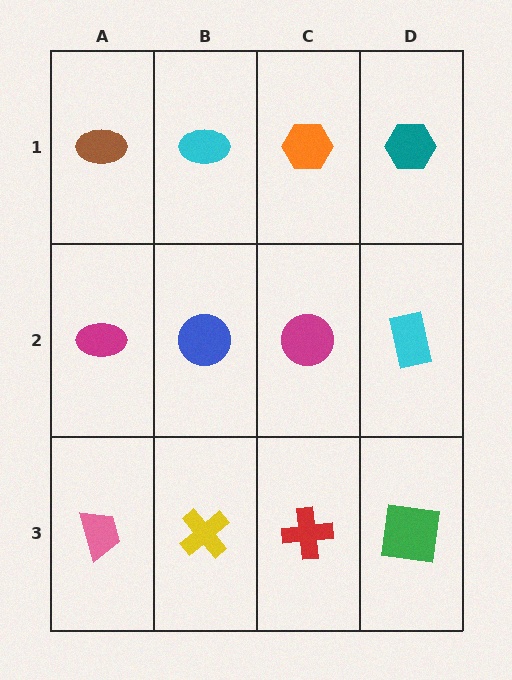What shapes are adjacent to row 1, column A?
A magenta ellipse (row 2, column A), a cyan ellipse (row 1, column B).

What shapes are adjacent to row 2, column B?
A cyan ellipse (row 1, column B), a yellow cross (row 3, column B), a magenta ellipse (row 2, column A), a magenta circle (row 2, column C).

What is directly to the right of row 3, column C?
A green square.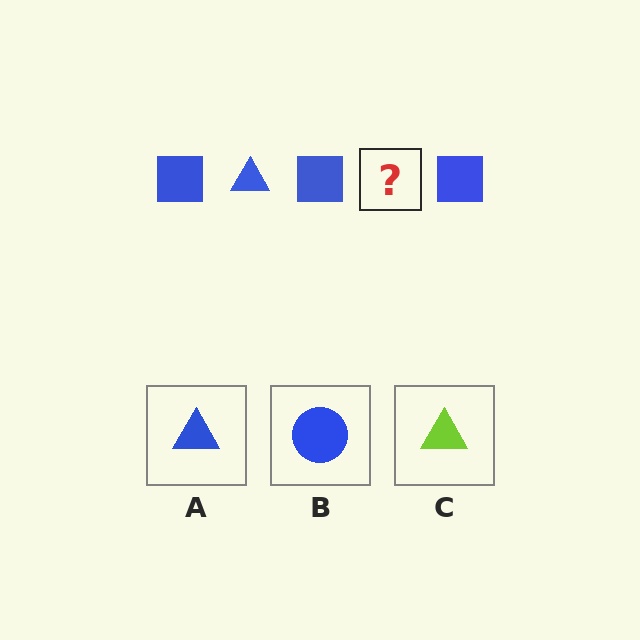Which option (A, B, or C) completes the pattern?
A.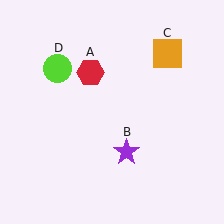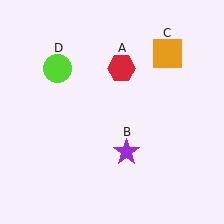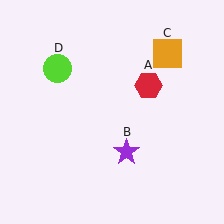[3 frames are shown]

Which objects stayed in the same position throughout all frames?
Purple star (object B) and orange square (object C) and lime circle (object D) remained stationary.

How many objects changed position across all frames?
1 object changed position: red hexagon (object A).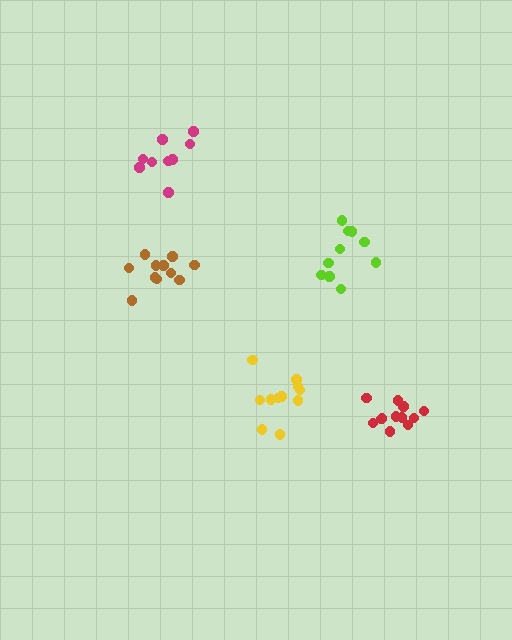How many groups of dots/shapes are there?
There are 5 groups.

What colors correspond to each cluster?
The clusters are colored: red, brown, yellow, magenta, lime.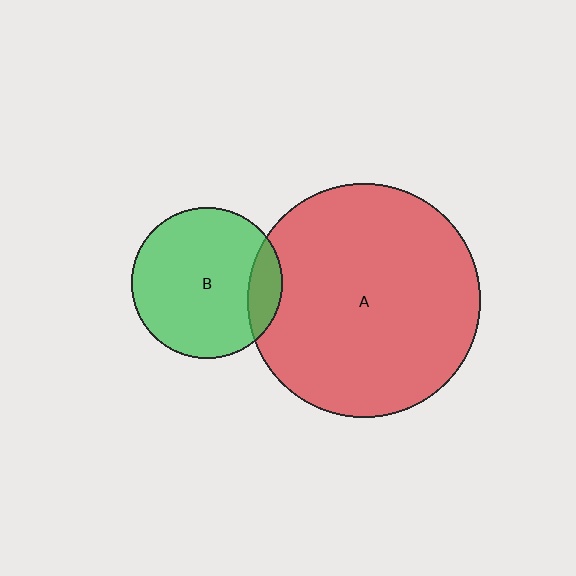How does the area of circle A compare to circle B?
Approximately 2.4 times.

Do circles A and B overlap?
Yes.